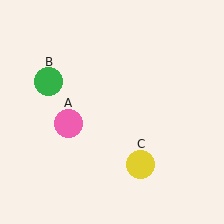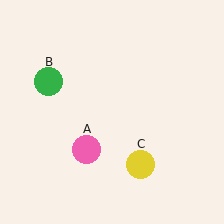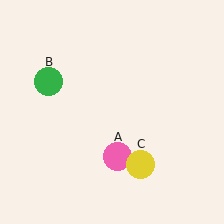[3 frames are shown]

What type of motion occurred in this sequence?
The pink circle (object A) rotated counterclockwise around the center of the scene.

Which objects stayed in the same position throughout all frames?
Green circle (object B) and yellow circle (object C) remained stationary.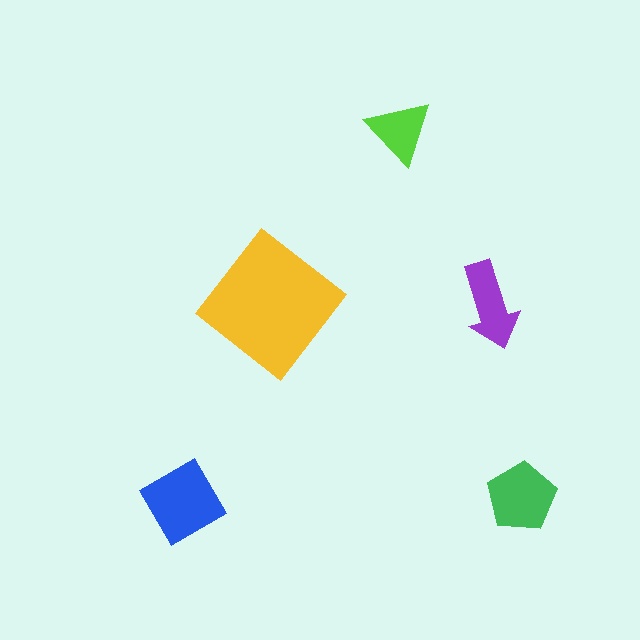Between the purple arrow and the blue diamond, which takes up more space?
The blue diamond.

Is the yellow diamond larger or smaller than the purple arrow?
Larger.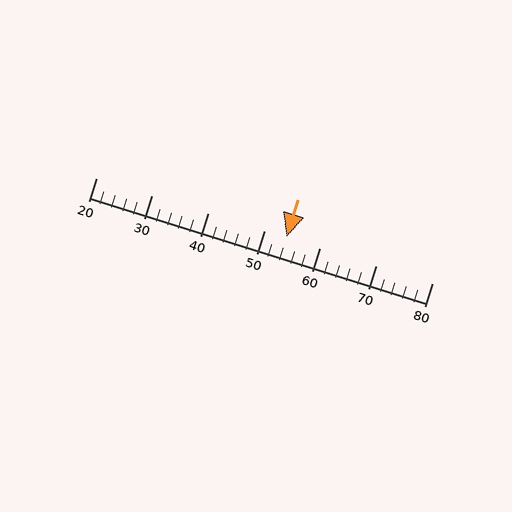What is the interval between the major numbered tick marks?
The major tick marks are spaced 10 units apart.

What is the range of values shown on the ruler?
The ruler shows values from 20 to 80.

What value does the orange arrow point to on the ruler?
The orange arrow points to approximately 54.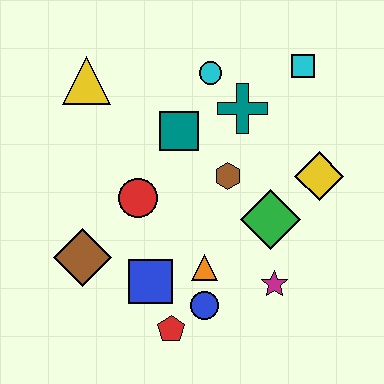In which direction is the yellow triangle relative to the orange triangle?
The yellow triangle is above the orange triangle.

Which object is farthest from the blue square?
The cyan square is farthest from the blue square.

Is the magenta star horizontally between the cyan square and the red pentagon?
Yes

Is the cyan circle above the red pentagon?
Yes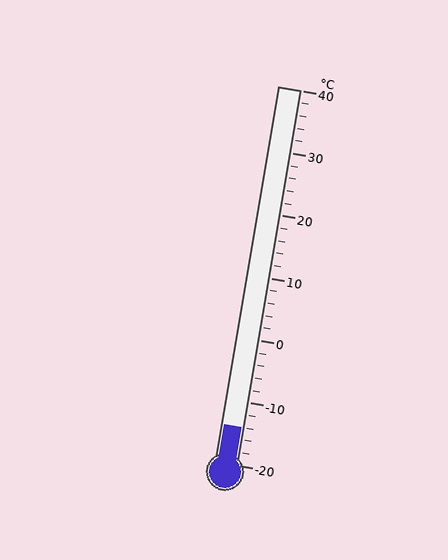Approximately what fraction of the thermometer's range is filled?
The thermometer is filled to approximately 10% of its range.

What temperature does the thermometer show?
The thermometer shows approximately -14°C.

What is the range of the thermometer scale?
The thermometer scale ranges from -20°C to 40°C.